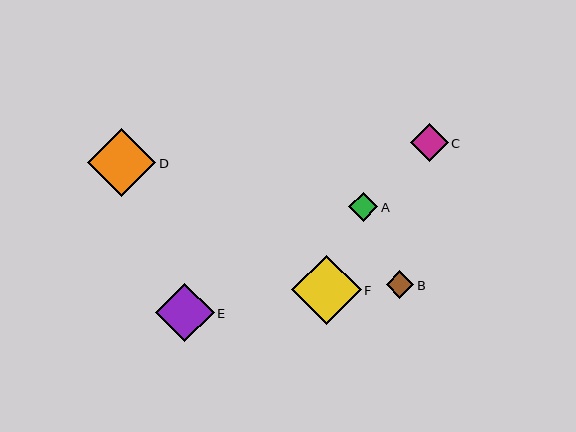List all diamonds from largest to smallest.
From largest to smallest: F, D, E, C, A, B.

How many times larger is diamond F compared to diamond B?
Diamond F is approximately 2.5 times the size of diamond B.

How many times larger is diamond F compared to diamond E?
Diamond F is approximately 1.2 times the size of diamond E.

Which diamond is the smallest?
Diamond B is the smallest with a size of approximately 28 pixels.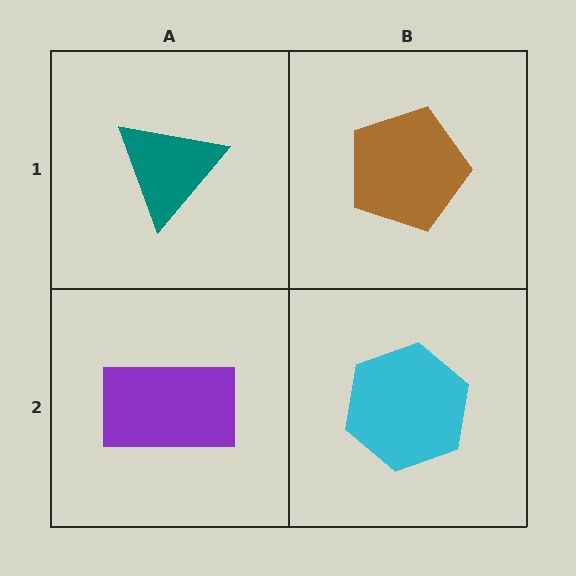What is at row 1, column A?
A teal triangle.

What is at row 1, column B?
A brown pentagon.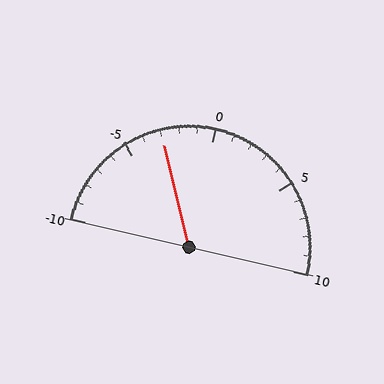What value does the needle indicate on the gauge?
The needle indicates approximately -3.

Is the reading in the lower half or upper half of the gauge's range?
The reading is in the lower half of the range (-10 to 10).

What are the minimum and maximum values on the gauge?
The gauge ranges from -10 to 10.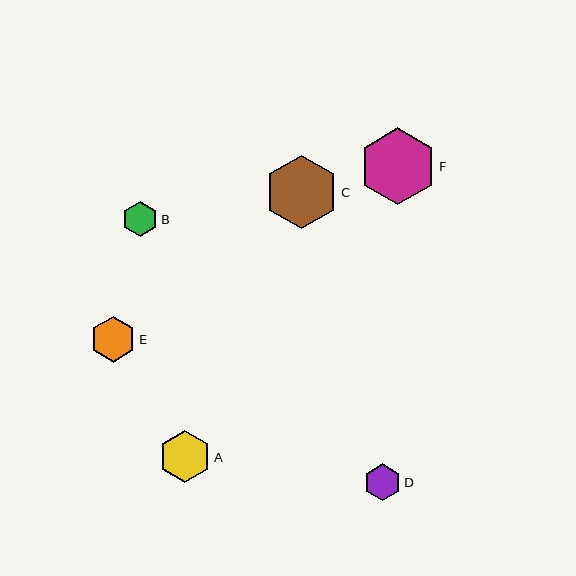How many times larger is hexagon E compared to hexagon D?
Hexagon E is approximately 1.2 times the size of hexagon D.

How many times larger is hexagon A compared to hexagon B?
Hexagon A is approximately 1.5 times the size of hexagon B.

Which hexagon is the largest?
Hexagon F is the largest with a size of approximately 77 pixels.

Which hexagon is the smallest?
Hexagon B is the smallest with a size of approximately 36 pixels.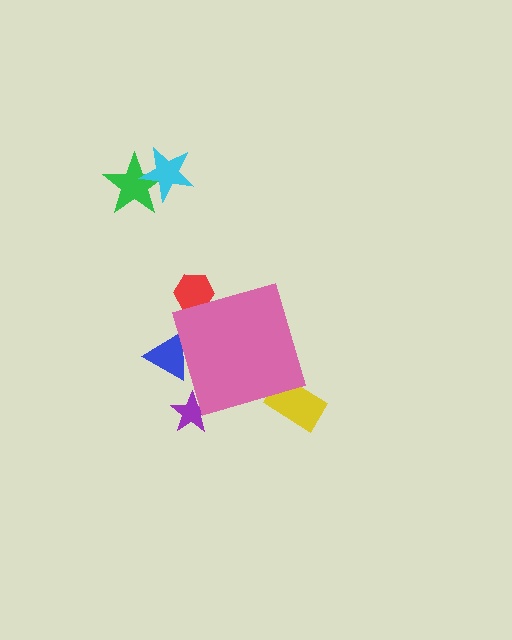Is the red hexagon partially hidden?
Yes, the red hexagon is partially hidden behind the pink diamond.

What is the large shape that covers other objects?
A pink diamond.